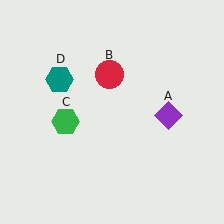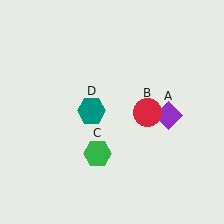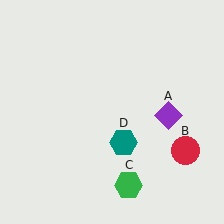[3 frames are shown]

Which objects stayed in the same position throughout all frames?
Purple diamond (object A) remained stationary.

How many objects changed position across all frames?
3 objects changed position: red circle (object B), green hexagon (object C), teal hexagon (object D).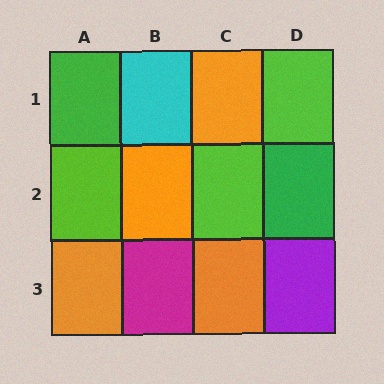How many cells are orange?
4 cells are orange.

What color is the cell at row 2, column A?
Lime.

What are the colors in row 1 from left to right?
Green, cyan, orange, lime.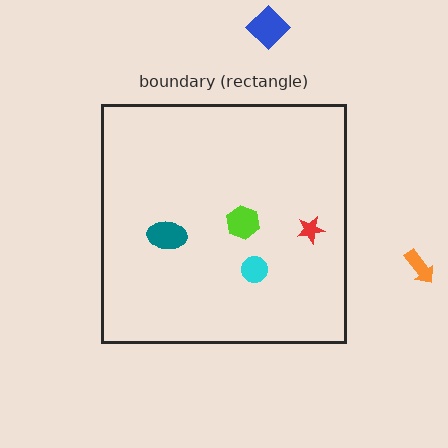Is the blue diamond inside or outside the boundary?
Outside.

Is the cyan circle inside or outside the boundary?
Inside.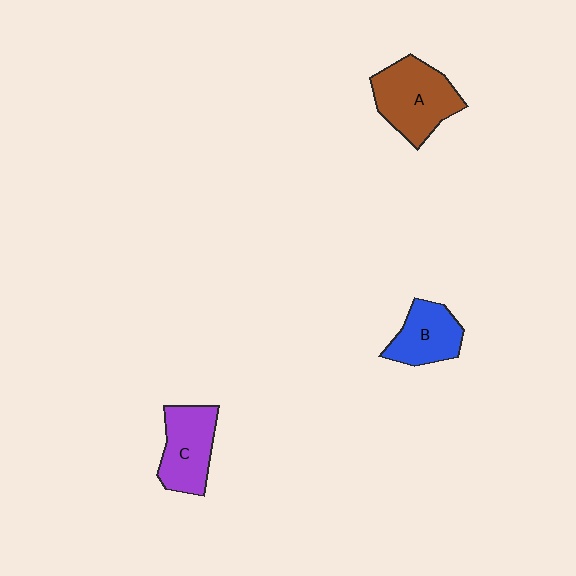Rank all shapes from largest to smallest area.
From largest to smallest: A (brown), C (purple), B (blue).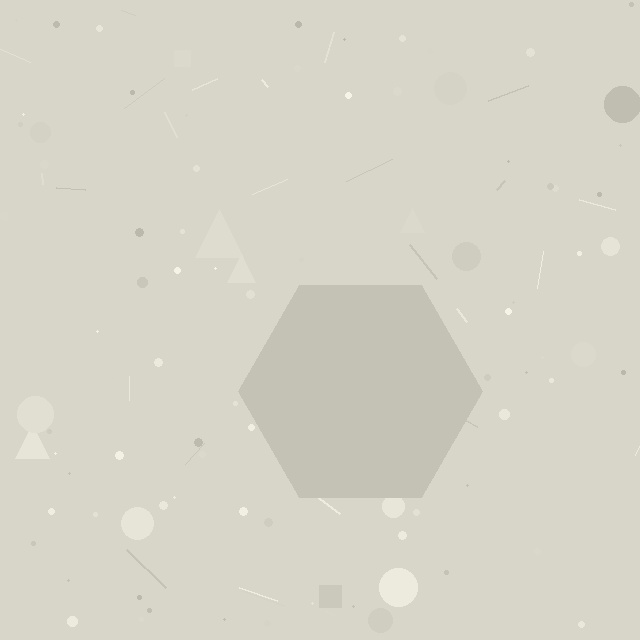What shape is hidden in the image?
A hexagon is hidden in the image.